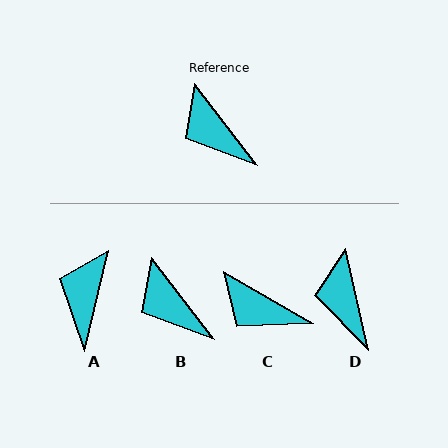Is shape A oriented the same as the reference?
No, it is off by about 50 degrees.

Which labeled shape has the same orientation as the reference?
B.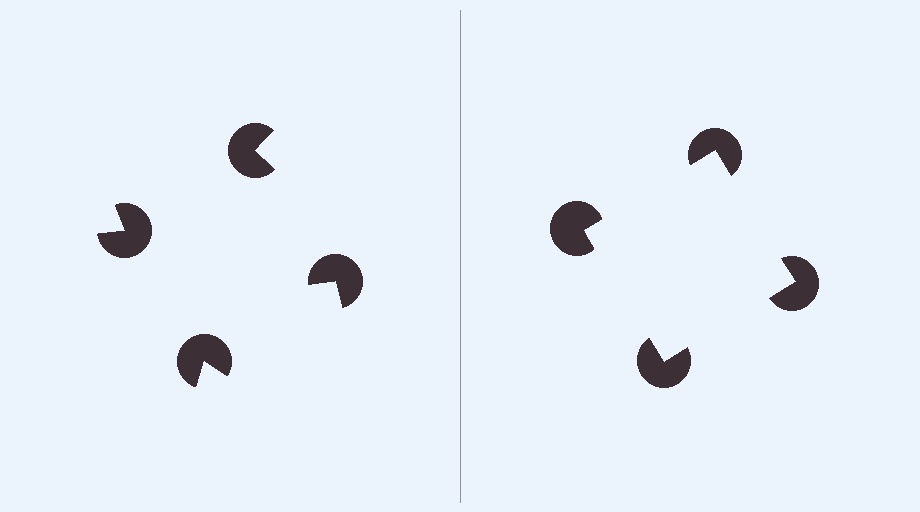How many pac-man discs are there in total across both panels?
8 — 4 on each side.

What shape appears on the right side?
An illusory square.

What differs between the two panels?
The pac-man discs are positioned identically on both sides; only the wedge orientations differ. On the right they align to a square; on the left they are misaligned.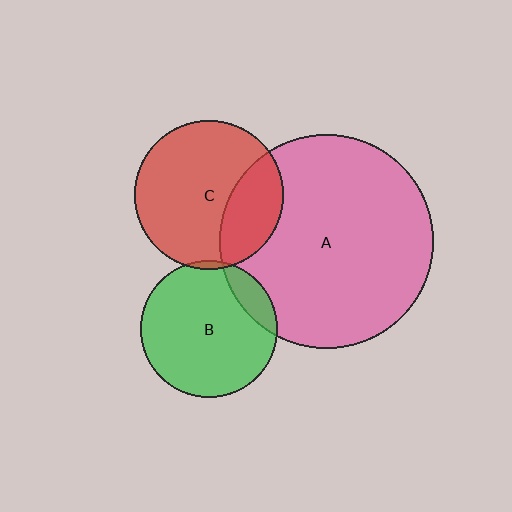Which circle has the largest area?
Circle A (pink).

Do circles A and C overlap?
Yes.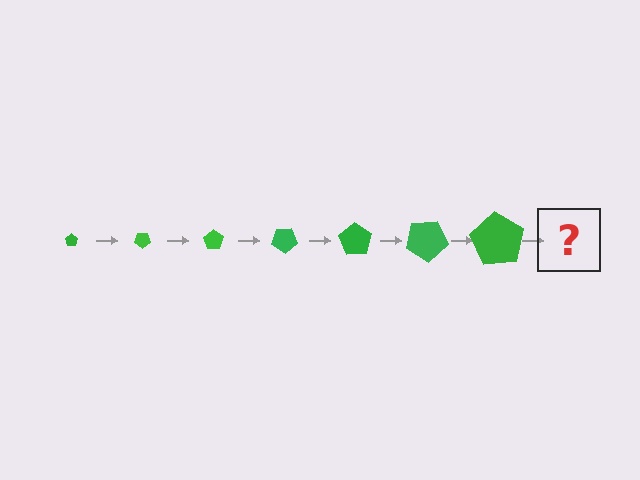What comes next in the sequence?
The next element should be a pentagon, larger than the previous one and rotated 245 degrees from the start.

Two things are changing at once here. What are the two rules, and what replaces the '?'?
The two rules are that the pentagon grows larger each step and it rotates 35 degrees each step. The '?' should be a pentagon, larger than the previous one and rotated 245 degrees from the start.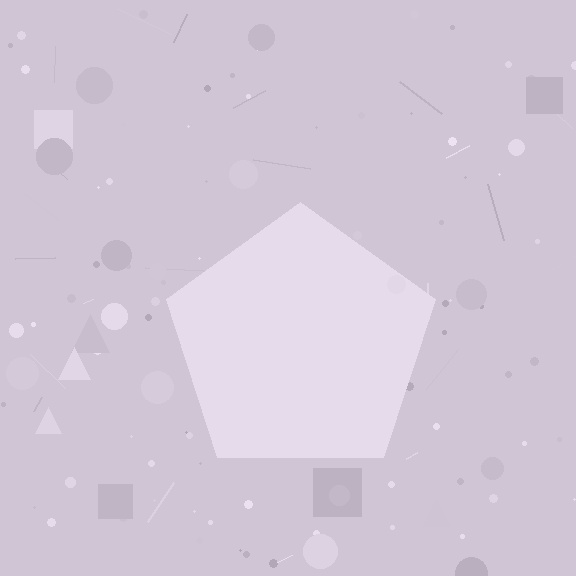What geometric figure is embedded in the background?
A pentagon is embedded in the background.